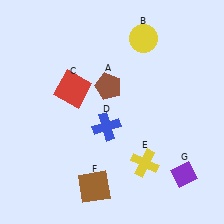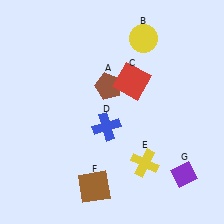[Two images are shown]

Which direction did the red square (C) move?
The red square (C) moved right.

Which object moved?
The red square (C) moved right.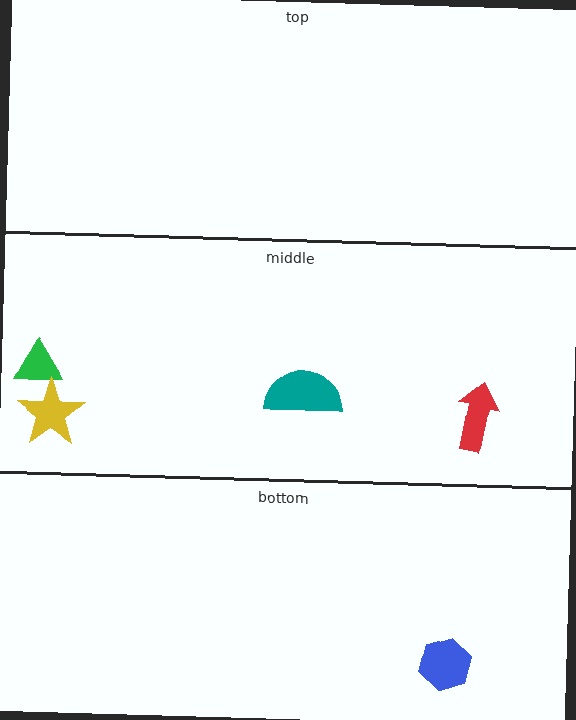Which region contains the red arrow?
The middle region.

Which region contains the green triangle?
The middle region.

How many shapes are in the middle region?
4.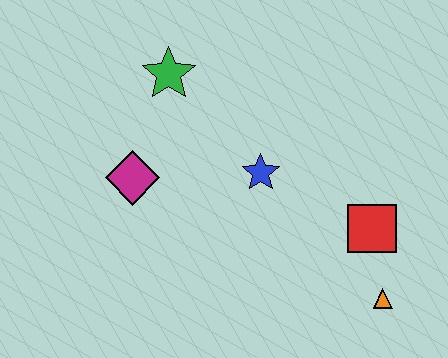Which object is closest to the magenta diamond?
The green star is closest to the magenta diamond.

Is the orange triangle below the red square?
Yes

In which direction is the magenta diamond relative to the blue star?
The magenta diamond is to the left of the blue star.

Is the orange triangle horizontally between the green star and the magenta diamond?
No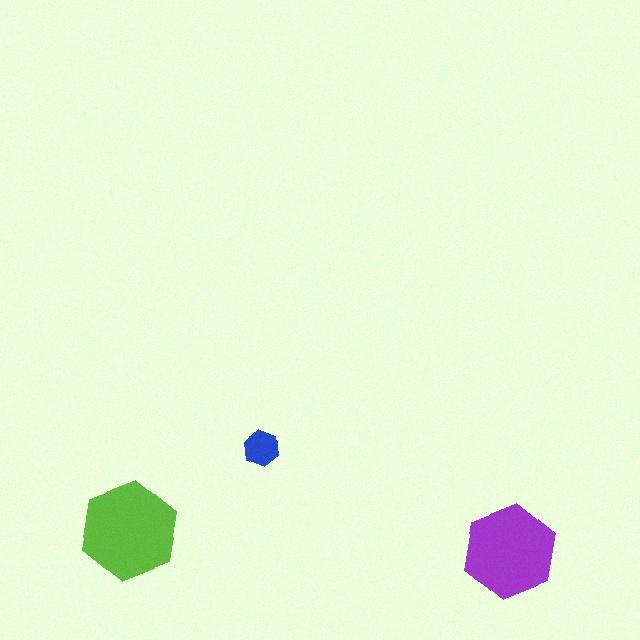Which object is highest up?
The blue hexagon is topmost.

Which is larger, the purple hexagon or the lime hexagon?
The lime one.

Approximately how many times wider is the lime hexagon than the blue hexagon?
About 2.5 times wider.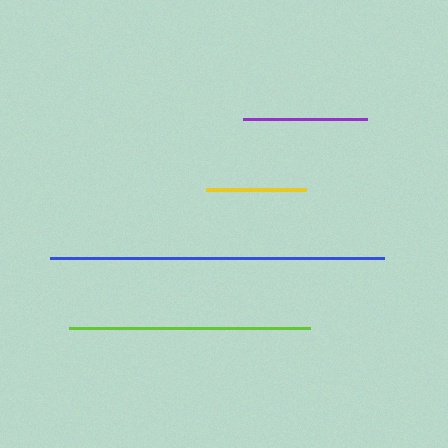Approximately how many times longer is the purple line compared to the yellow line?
The purple line is approximately 1.2 times the length of the yellow line.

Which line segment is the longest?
The blue line is the longest at approximately 334 pixels.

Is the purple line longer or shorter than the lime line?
The lime line is longer than the purple line.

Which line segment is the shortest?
The yellow line is the shortest at approximately 99 pixels.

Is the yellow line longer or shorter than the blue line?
The blue line is longer than the yellow line.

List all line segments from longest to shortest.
From longest to shortest: blue, lime, purple, yellow.